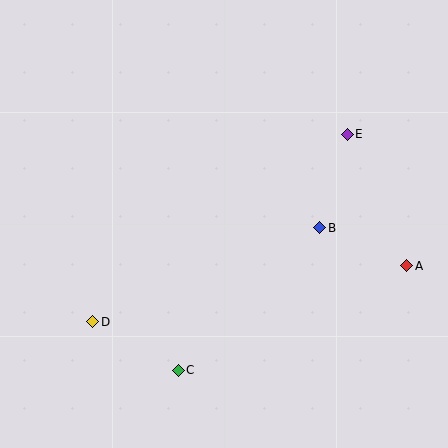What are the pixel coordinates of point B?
Point B is at (320, 228).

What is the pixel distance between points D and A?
The distance between D and A is 319 pixels.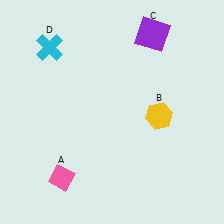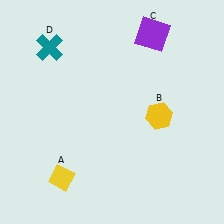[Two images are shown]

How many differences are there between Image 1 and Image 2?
There are 2 differences between the two images.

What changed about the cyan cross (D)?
In Image 1, D is cyan. In Image 2, it changed to teal.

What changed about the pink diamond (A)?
In Image 1, A is pink. In Image 2, it changed to yellow.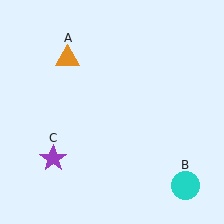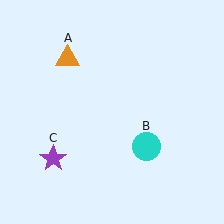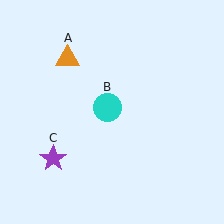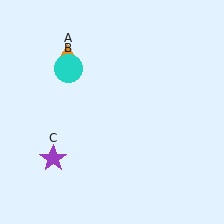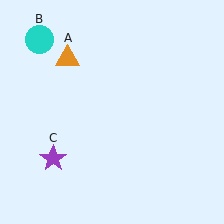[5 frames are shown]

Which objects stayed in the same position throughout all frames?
Orange triangle (object A) and purple star (object C) remained stationary.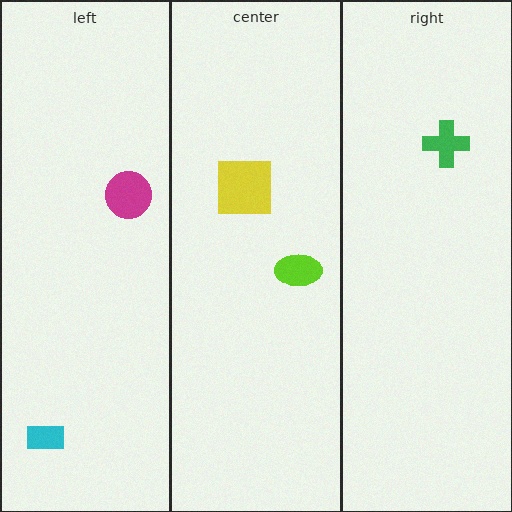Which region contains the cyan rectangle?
The left region.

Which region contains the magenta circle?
The left region.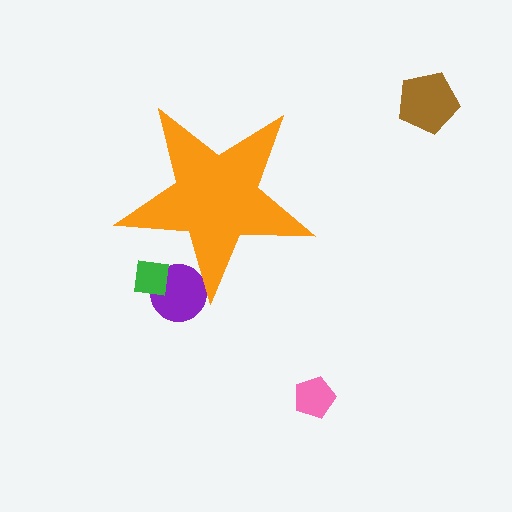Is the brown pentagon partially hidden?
No, the brown pentagon is fully visible.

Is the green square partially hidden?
Yes, the green square is partially hidden behind the orange star.